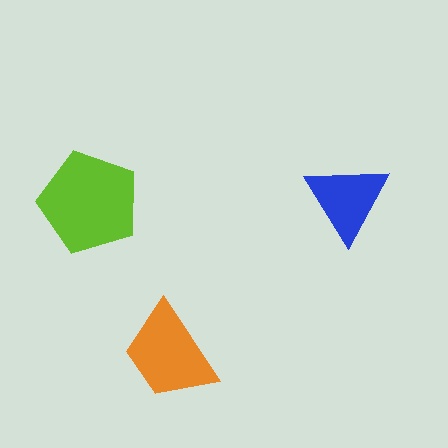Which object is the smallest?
The blue triangle.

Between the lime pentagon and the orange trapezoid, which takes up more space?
The lime pentagon.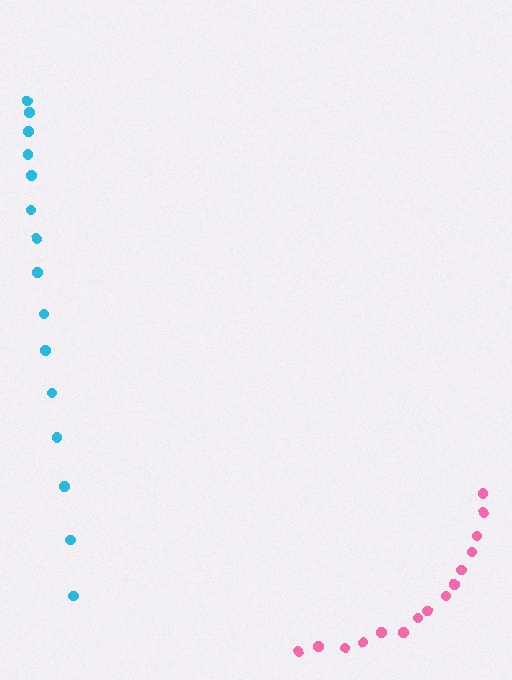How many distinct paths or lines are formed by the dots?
There are 2 distinct paths.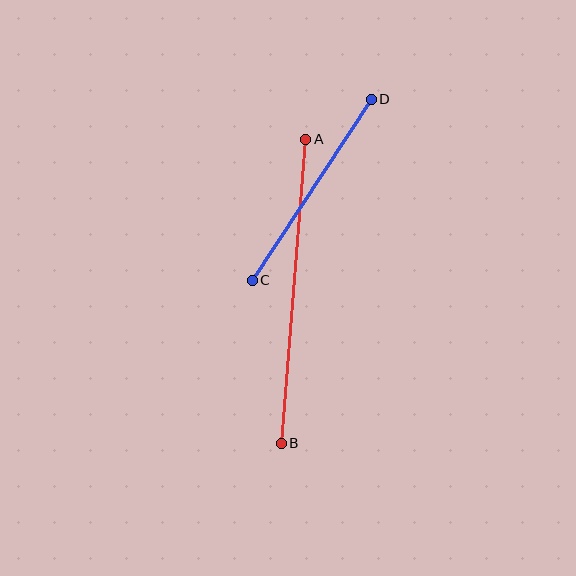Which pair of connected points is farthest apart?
Points A and B are farthest apart.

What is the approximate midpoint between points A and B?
The midpoint is at approximately (293, 291) pixels.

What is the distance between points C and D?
The distance is approximately 216 pixels.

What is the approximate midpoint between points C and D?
The midpoint is at approximately (312, 190) pixels.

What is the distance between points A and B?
The distance is approximately 305 pixels.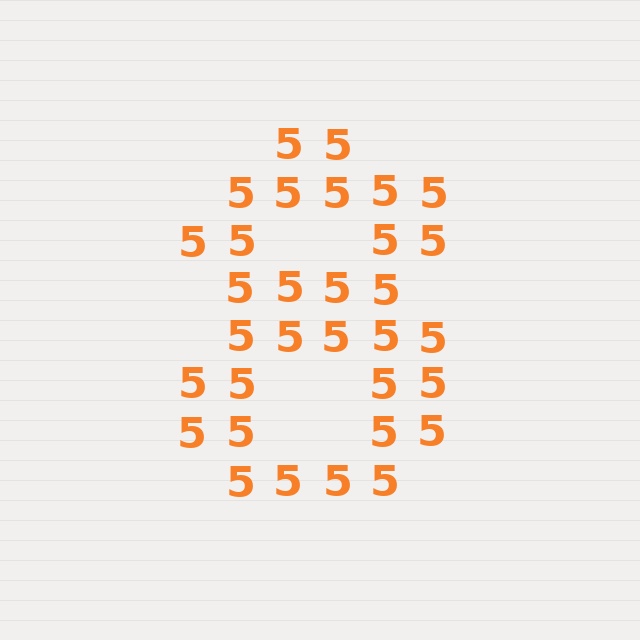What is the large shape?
The large shape is the digit 8.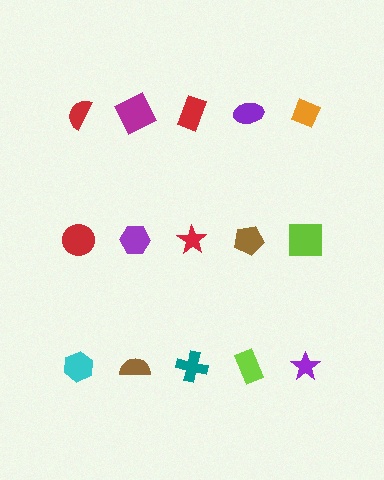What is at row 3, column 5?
A purple star.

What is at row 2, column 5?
A lime square.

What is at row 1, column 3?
A red rectangle.